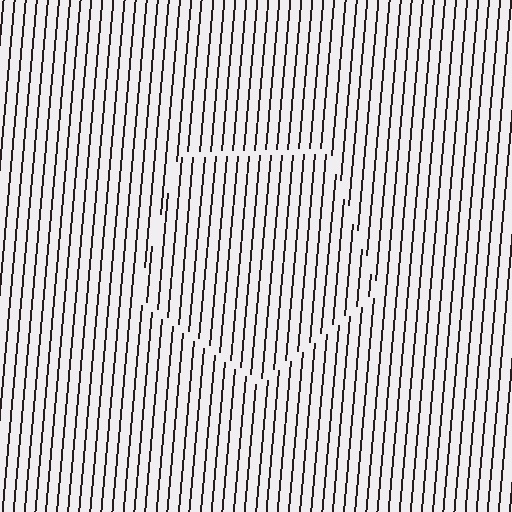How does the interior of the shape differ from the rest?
The interior of the shape contains the same grating, shifted by half a period — the contour is defined by the phase discontinuity where line-ends from the inner and outer gratings abut.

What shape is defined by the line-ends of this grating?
An illusory pentagon. The interior of the shape contains the same grating, shifted by half a period — the contour is defined by the phase discontinuity where line-ends from the inner and outer gratings abut.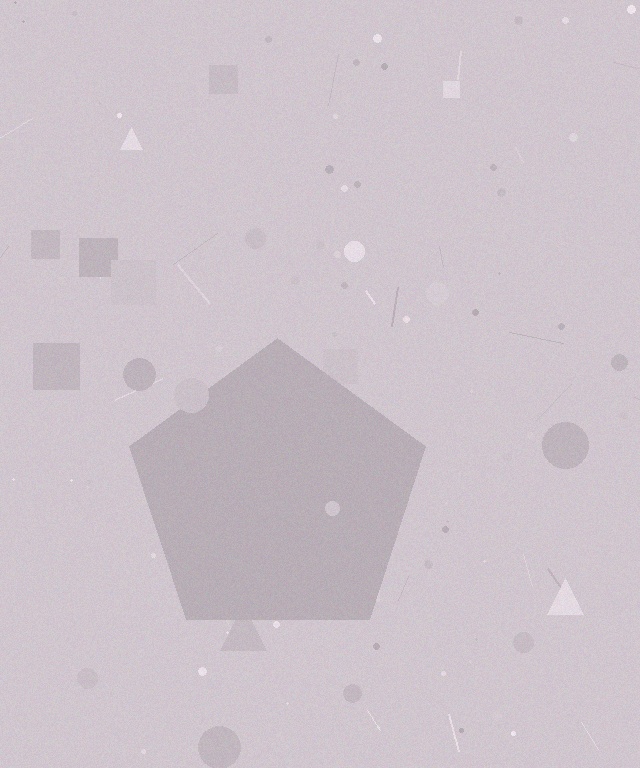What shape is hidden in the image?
A pentagon is hidden in the image.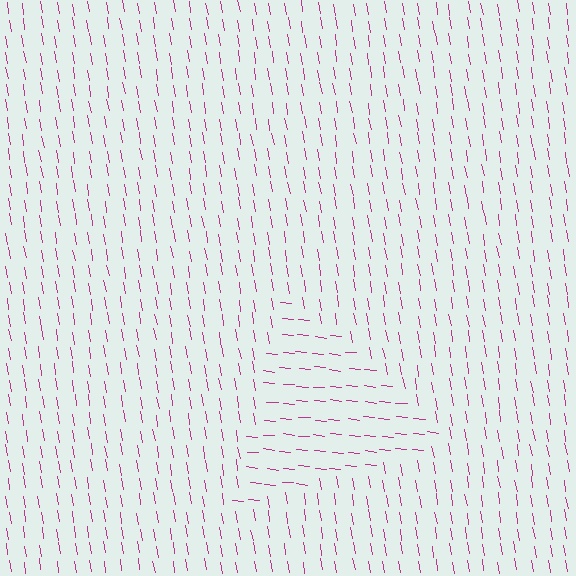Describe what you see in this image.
The image is filled with small magenta line segments. A triangle region in the image has lines oriented differently from the surrounding lines, creating a visible texture boundary.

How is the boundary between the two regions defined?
The boundary is defined purely by a change in line orientation (approximately 75 degrees difference). All lines are the same color and thickness.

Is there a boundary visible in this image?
Yes, there is a texture boundary formed by a change in line orientation.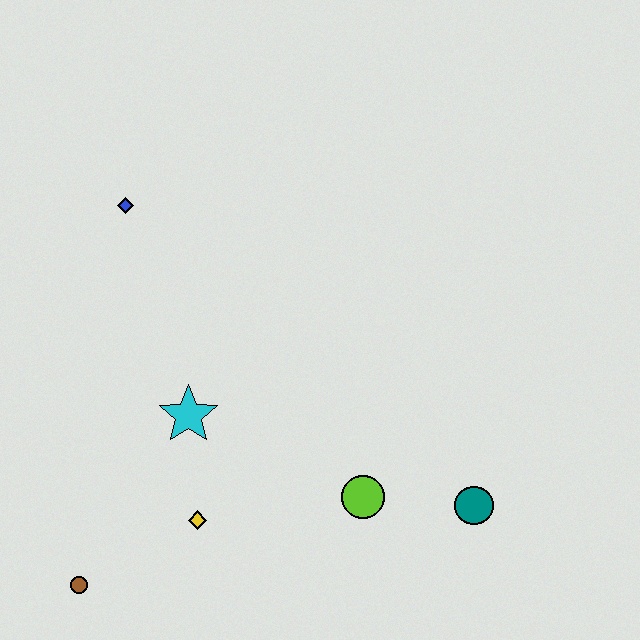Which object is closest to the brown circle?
The yellow diamond is closest to the brown circle.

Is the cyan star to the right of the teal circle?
No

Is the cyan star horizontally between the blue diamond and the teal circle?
Yes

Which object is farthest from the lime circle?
The blue diamond is farthest from the lime circle.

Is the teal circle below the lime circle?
Yes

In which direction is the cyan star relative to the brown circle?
The cyan star is above the brown circle.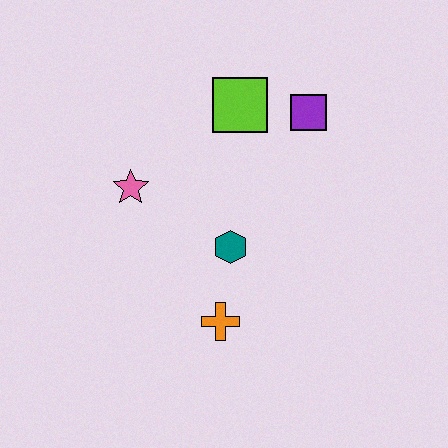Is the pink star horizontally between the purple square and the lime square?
No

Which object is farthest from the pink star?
The purple square is farthest from the pink star.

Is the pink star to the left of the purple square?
Yes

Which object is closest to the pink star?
The teal hexagon is closest to the pink star.